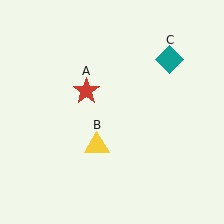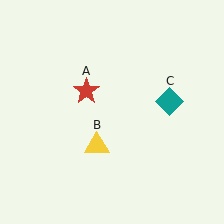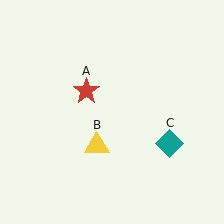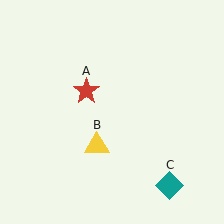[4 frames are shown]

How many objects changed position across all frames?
1 object changed position: teal diamond (object C).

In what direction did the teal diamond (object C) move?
The teal diamond (object C) moved down.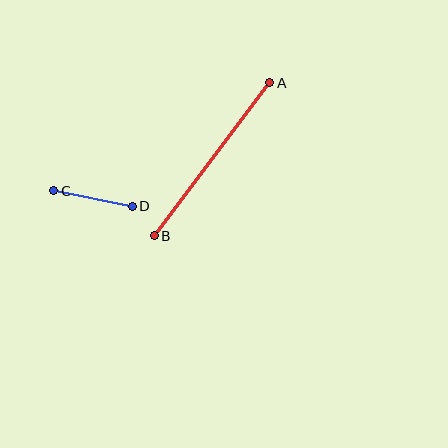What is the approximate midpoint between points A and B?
The midpoint is at approximately (212, 159) pixels.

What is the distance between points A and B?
The distance is approximately 192 pixels.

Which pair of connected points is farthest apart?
Points A and B are farthest apart.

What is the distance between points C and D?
The distance is approximately 80 pixels.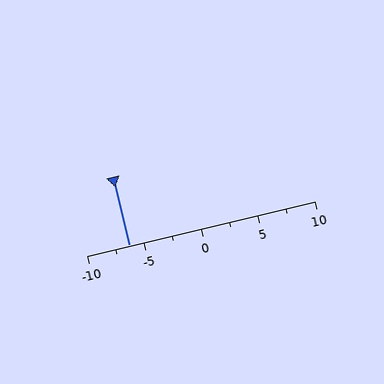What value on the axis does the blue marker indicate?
The marker indicates approximately -6.2.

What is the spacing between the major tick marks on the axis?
The major ticks are spaced 5 apart.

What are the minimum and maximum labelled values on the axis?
The axis runs from -10 to 10.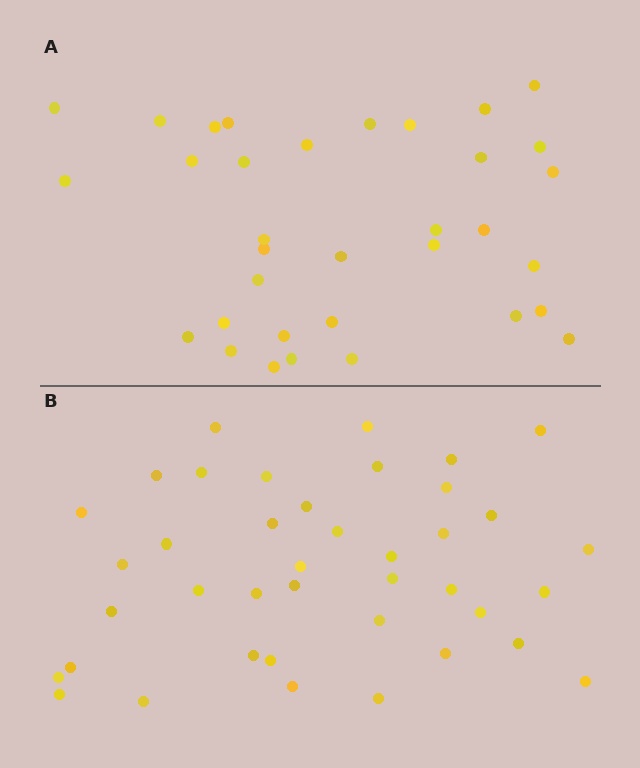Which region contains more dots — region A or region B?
Region B (the bottom region) has more dots.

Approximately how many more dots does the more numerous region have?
Region B has about 6 more dots than region A.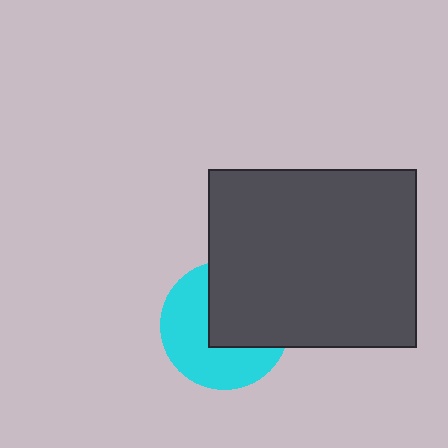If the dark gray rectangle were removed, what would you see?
You would see the complete cyan circle.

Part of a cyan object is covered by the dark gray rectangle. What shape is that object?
It is a circle.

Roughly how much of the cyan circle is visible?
About half of it is visible (roughly 53%).